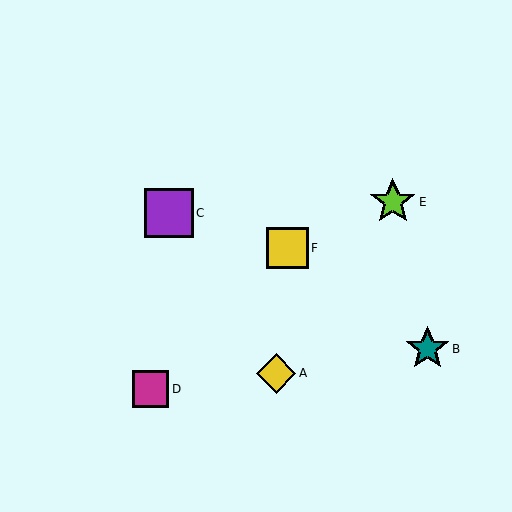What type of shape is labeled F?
Shape F is a yellow square.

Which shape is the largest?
The purple square (labeled C) is the largest.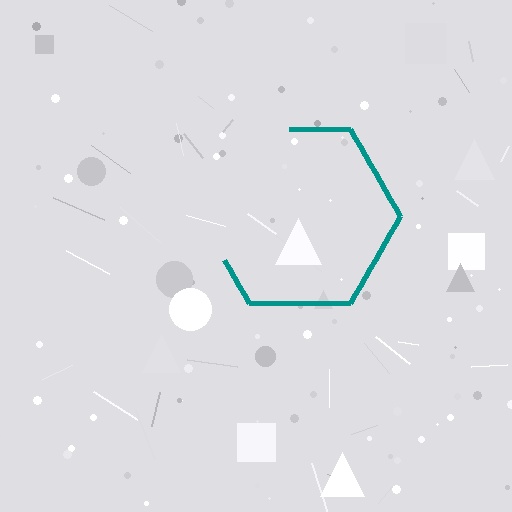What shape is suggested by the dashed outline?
The dashed outline suggests a hexagon.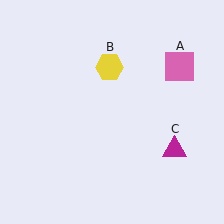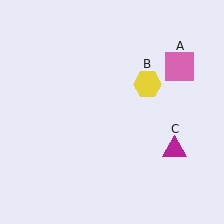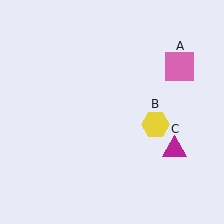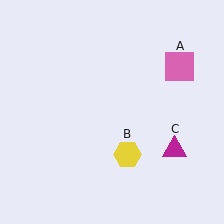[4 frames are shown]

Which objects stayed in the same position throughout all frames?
Pink square (object A) and magenta triangle (object C) remained stationary.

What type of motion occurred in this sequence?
The yellow hexagon (object B) rotated clockwise around the center of the scene.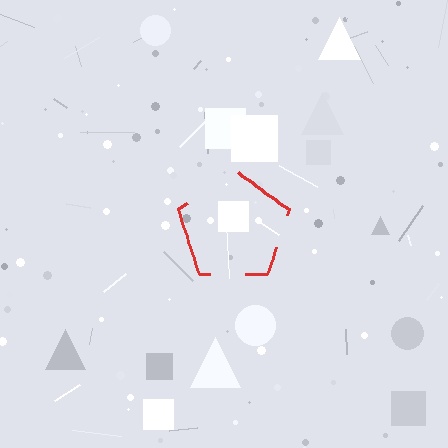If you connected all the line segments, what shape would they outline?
They would outline a pentagon.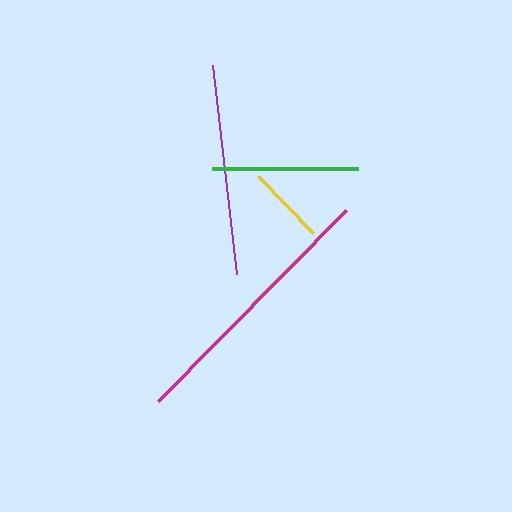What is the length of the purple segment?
The purple segment is approximately 210 pixels long.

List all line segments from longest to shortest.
From longest to shortest: magenta, purple, green, yellow.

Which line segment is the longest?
The magenta line is the longest at approximately 267 pixels.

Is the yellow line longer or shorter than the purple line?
The purple line is longer than the yellow line.